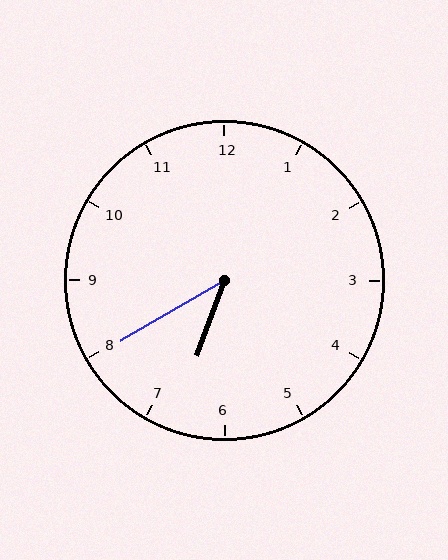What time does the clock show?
6:40.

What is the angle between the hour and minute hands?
Approximately 40 degrees.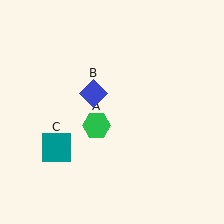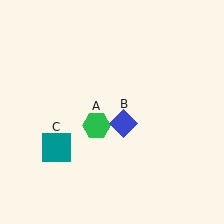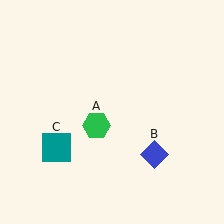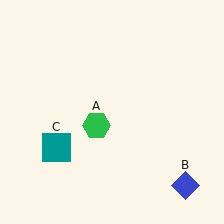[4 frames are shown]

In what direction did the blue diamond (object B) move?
The blue diamond (object B) moved down and to the right.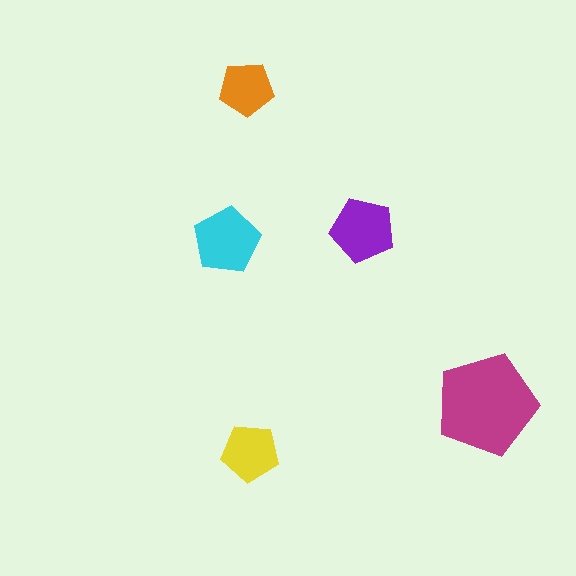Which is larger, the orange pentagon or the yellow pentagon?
The yellow one.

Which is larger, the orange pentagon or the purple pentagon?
The purple one.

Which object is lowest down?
The yellow pentagon is bottommost.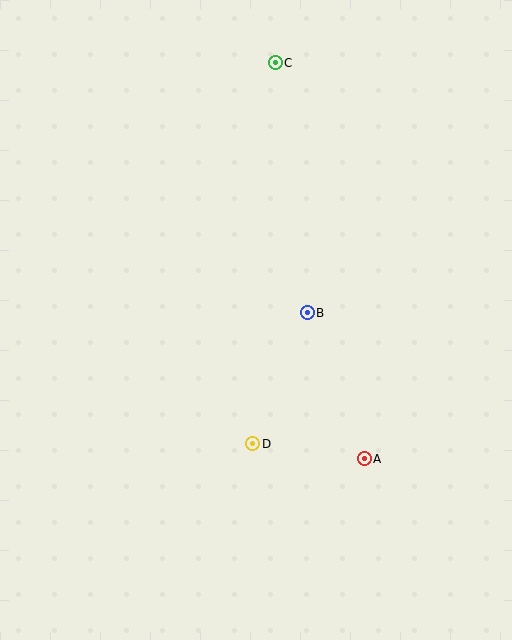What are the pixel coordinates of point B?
Point B is at (307, 313).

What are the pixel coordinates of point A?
Point A is at (364, 459).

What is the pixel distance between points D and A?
The distance between D and A is 113 pixels.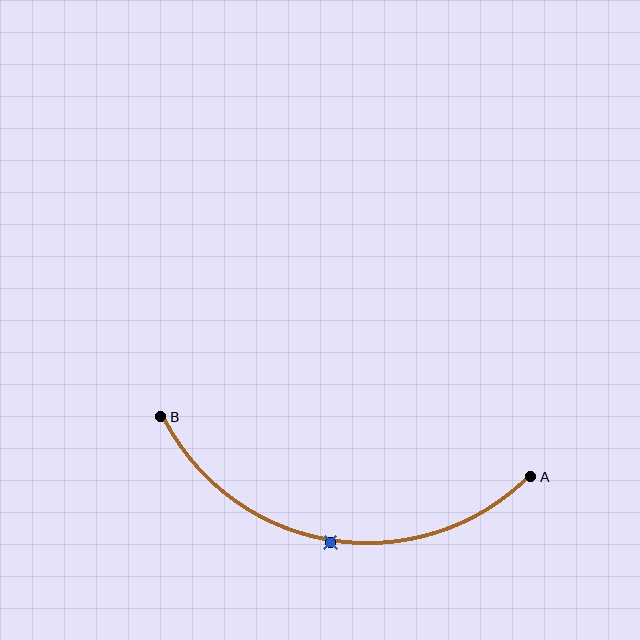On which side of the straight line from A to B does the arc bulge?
The arc bulges below the straight line connecting A and B.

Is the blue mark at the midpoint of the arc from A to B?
Yes. The blue mark lies on the arc at equal arc-length from both A and B — it is the arc midpoint.